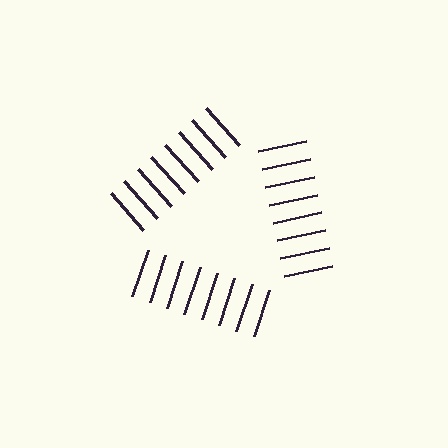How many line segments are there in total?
24 — 8 along each of the 3 edges.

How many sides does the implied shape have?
3 sides — the line-ends trace a triangle.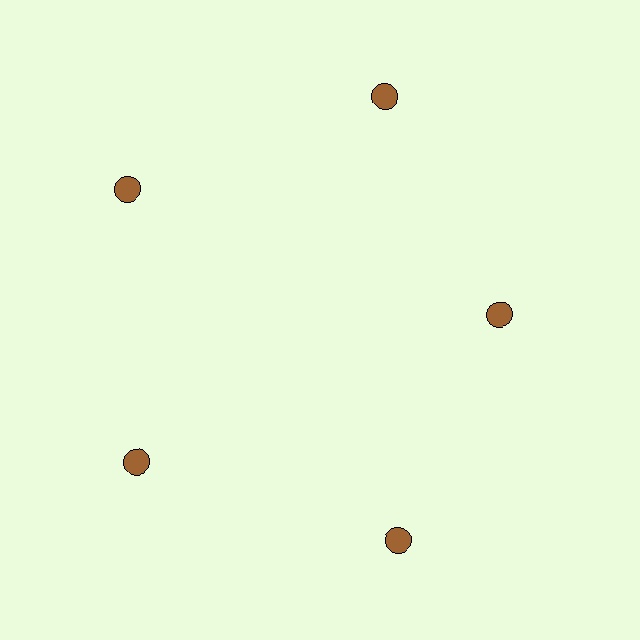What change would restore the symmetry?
The symmetry would be restored by moving it outward, back onto the ring so that all 5 circles sit at equal angles and equal distance from the center.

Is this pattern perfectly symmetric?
No. The 5 brown circles are arranged in a ring, but one element near the 3 o'clock position is pulled inward toward the center, breaking the 5-fold rotational symmetry.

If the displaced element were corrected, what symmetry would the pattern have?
It would have 5-fold rotational symmetry — the pattern would map onto itself every 72 degrees.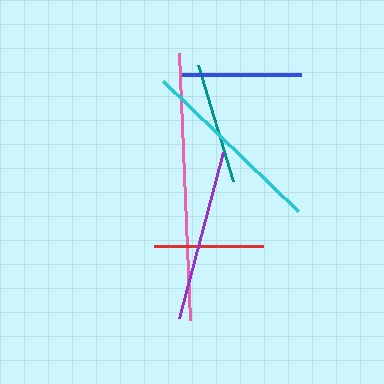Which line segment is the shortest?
The red line is the shortest at approximately 109 pixels.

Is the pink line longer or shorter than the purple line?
The pink line is longer than the purple line.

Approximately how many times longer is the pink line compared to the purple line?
The pink line is approximately 1.6 times the length of the purple line.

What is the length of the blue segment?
The blue segment is approximately 120 pixels long.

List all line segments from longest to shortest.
From longest to shortest: pink, cyan, purple, teal, blue, red.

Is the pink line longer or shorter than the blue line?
The pink line is longer than the blue line.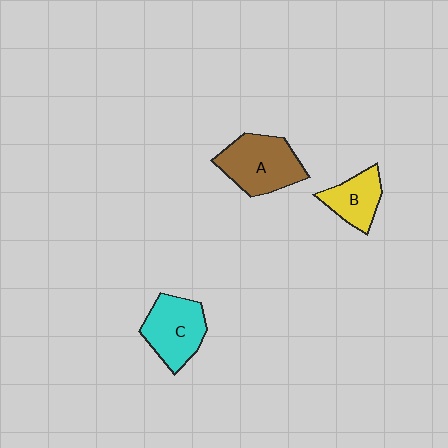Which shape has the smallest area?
Shape B (yellow).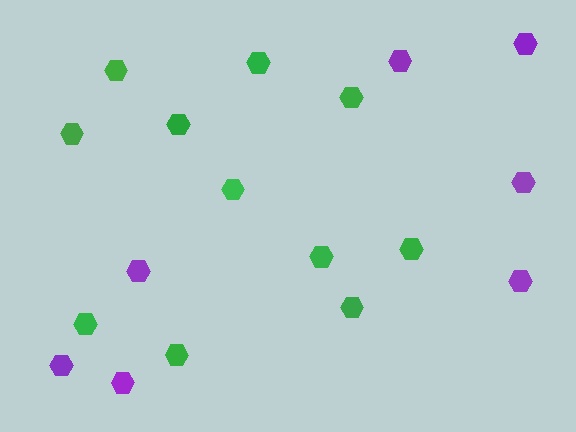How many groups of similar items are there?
There are 2 groups: one group of purple hexagons (7) and one group of green hexagons (11).